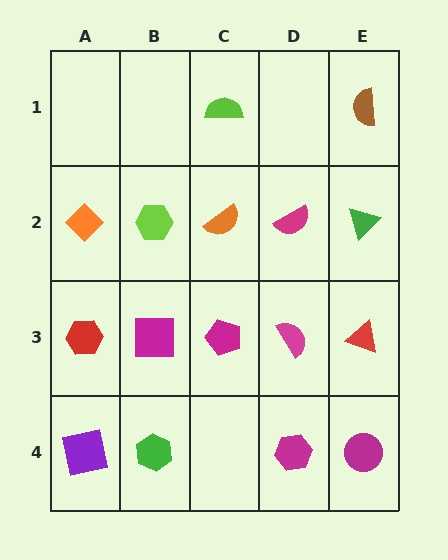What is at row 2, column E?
A green triangle.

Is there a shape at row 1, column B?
No, that cell is empty.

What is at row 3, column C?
A magenta pentagon.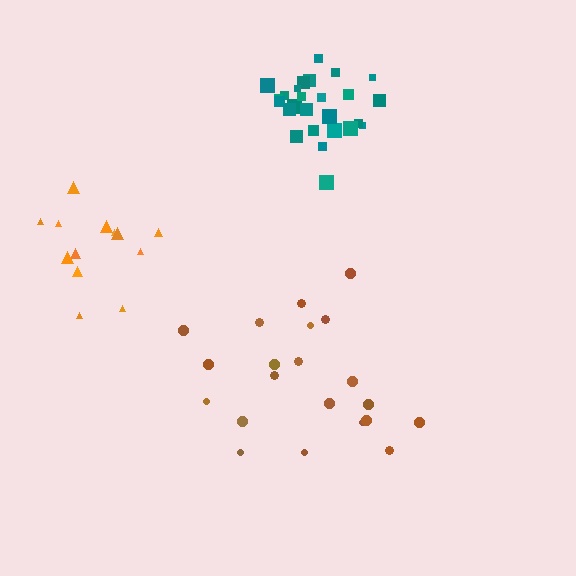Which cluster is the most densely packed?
Teal.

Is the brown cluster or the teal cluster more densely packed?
Teal.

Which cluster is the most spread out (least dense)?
Brown.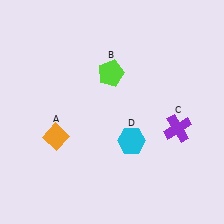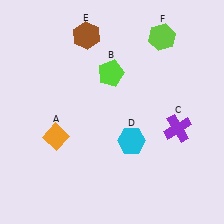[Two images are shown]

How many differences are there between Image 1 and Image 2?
There are 2 differences between the two images.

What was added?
A brown hexagon (E), a lime hexagon (F) were added in Image 2.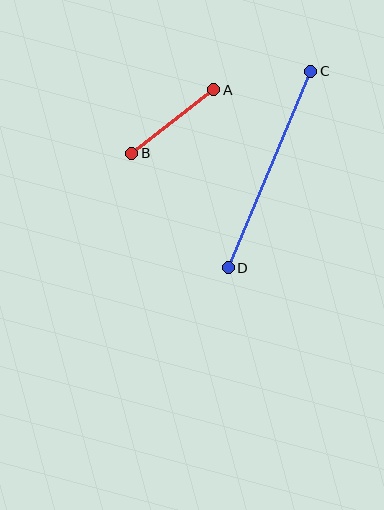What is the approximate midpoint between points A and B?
The midpoint is at approximately (173, 121) pixels.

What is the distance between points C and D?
The distance is approximately 213 pixels.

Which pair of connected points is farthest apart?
Points C and D are farthest apart.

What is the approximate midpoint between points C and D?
The midpoint is at approximately (269, 169) pixels.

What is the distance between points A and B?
The distance is approximately 103 pixels.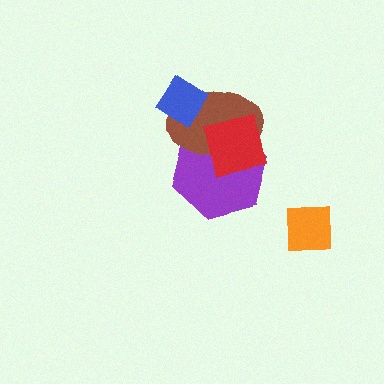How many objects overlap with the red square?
2 objects overlap with the red square.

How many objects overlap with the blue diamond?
1 object overlaps with the blue diamond.